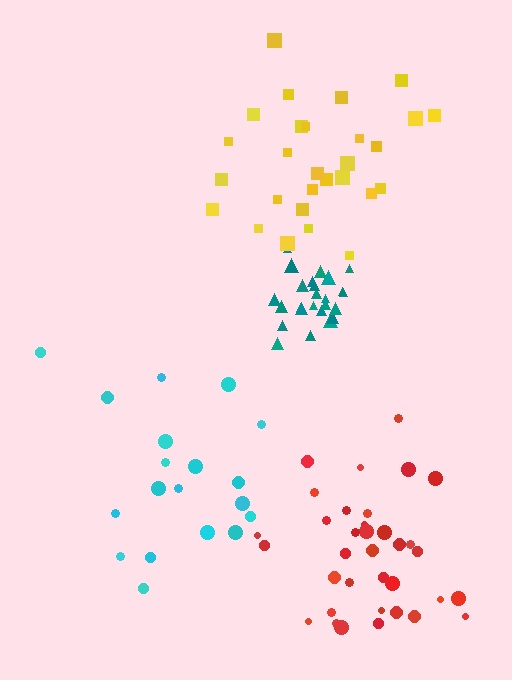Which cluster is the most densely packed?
Teal.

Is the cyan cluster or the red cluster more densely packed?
Red.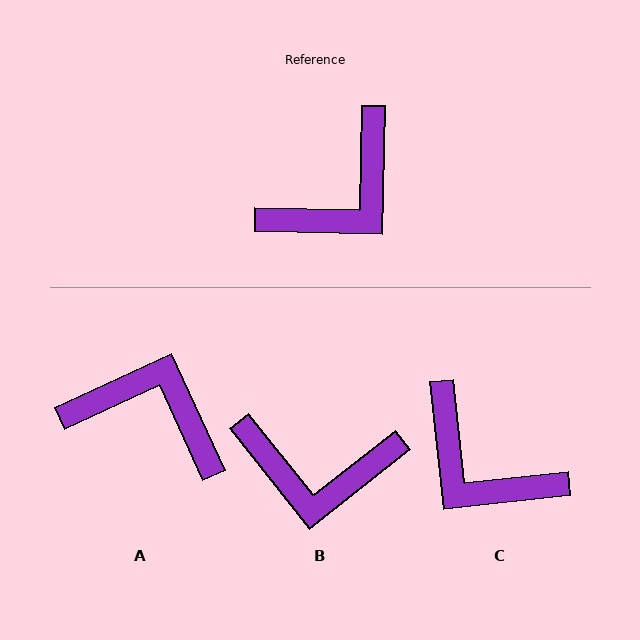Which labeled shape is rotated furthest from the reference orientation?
A, about 116 degrees away.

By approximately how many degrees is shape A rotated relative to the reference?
Approximately 116 degrees counter-clockwise.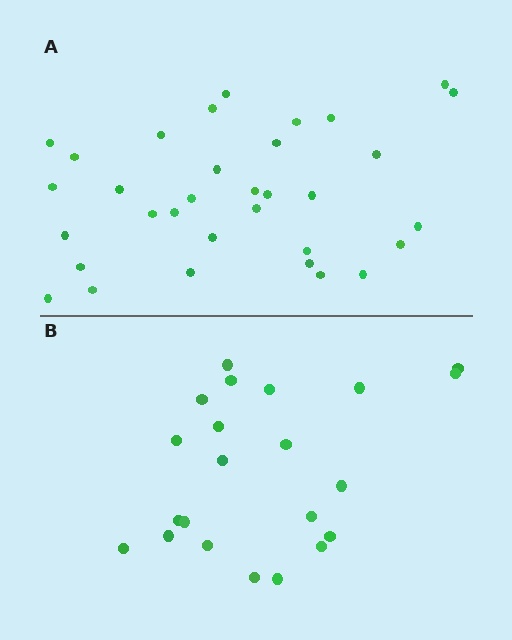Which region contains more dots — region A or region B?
Region A (the top region) has more dots.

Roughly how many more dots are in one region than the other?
Region A has roughly 12 or so more dots than region B.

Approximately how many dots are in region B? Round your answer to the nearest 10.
About 20 dots. (The exact count is 22, which rounds to 20.)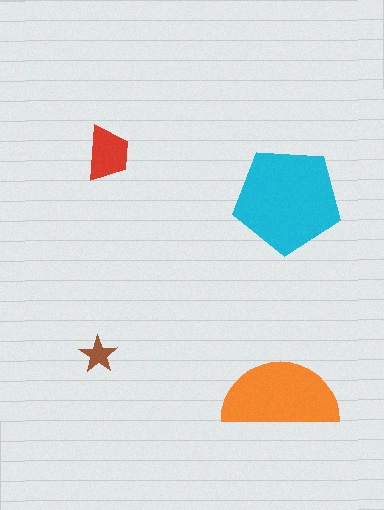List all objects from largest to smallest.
The cyan pentagon, the orange semicircle, the red trapezoid, the brown star.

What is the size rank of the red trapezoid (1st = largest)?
3rd.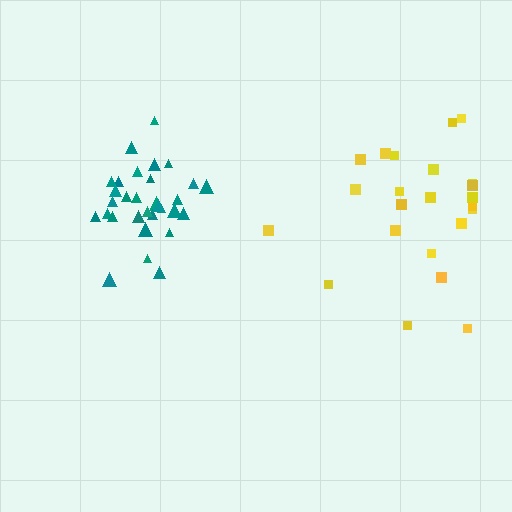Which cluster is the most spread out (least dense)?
Yellow.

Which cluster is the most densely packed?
Teal.